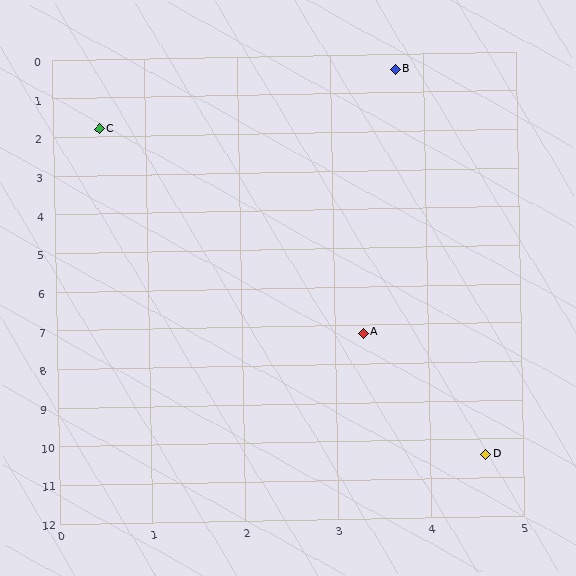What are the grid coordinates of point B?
Point B is at approximately (3.7, 0.4).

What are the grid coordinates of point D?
Point D is at approximately (4.6, 10.4).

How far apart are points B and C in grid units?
Points B and C are about 3.5 grid units apart.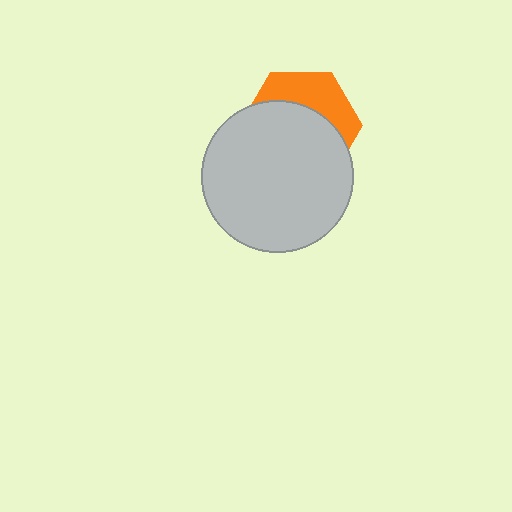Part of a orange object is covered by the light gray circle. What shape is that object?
It is a hexagon.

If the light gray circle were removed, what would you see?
You would see the complete orange hexagon.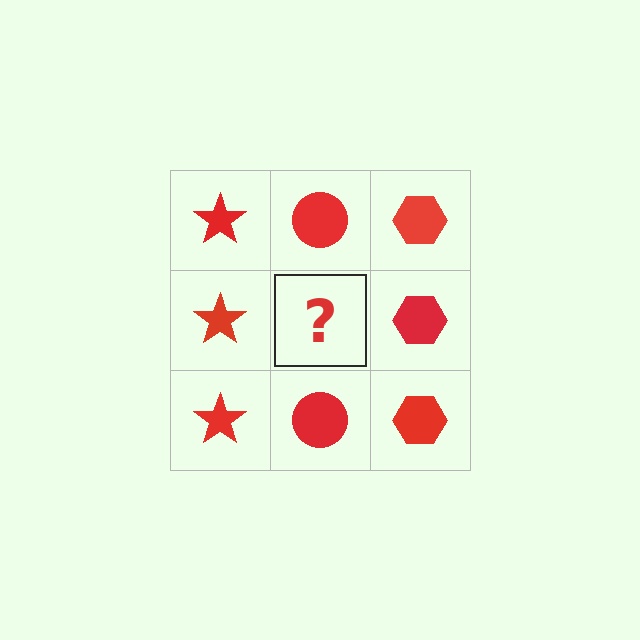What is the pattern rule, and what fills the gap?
The rule is that each column has a consistent shape. The gap should be filled with a red circle.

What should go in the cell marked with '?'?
The missing cell should contain a red circle.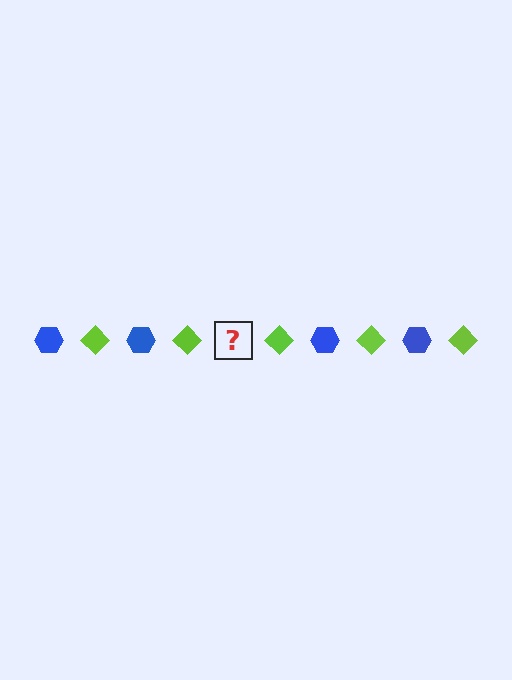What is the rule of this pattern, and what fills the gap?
The rule is that the pattern alternates between blue hexagon and lime diamond. The gap should be filled with a blue hexagon.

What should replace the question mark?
The question mark should be replaced with a blue hexagon.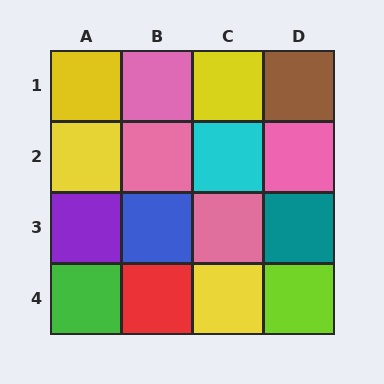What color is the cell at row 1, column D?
Brown.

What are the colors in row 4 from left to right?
Green, red, yellow, lime.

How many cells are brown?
1 cell is brown.